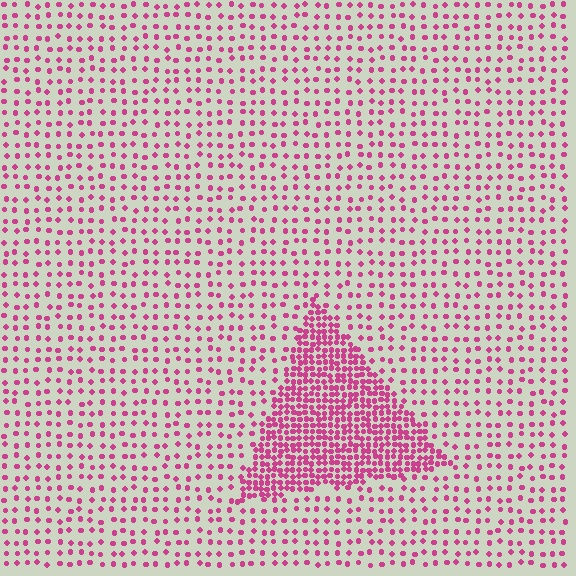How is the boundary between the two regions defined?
The boundary is defined by a change in element density (approximately 2.9x ratio). All elements are the same color, size, and shape.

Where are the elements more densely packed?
The elements are more densely packed inside the triangle boundary.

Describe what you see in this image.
The image contains small magenta elements arranged at two different densities. A triangle-shaped region is visible where the elements are more densely packed than the surrounding area.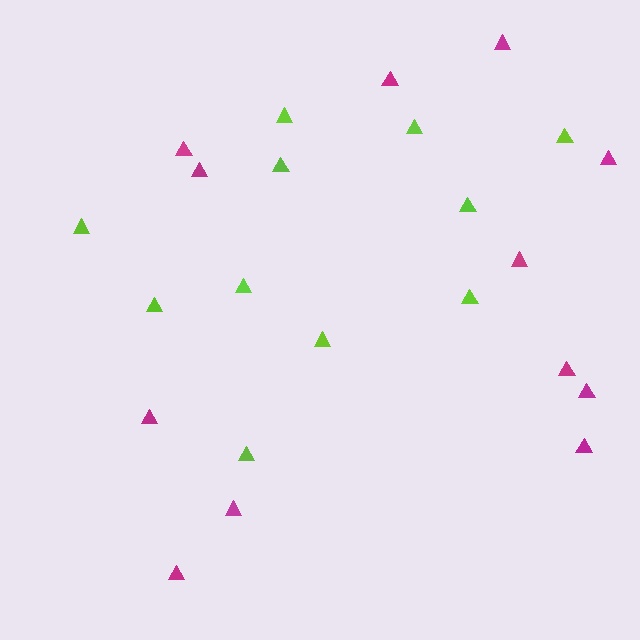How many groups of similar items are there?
There are 2 groups: one group of magenta triangles (12) and one group of lime triangles (11).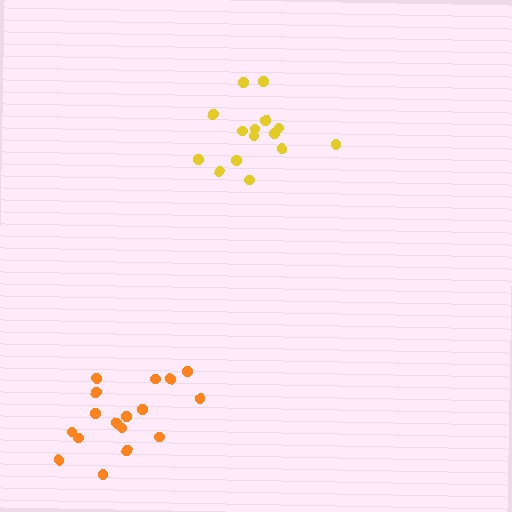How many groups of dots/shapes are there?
There are 2 groups.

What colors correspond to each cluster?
The clusters are colored: yellow, orange.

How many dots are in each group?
Group 1: 15 dots, Group 2: 18 dots (33 total).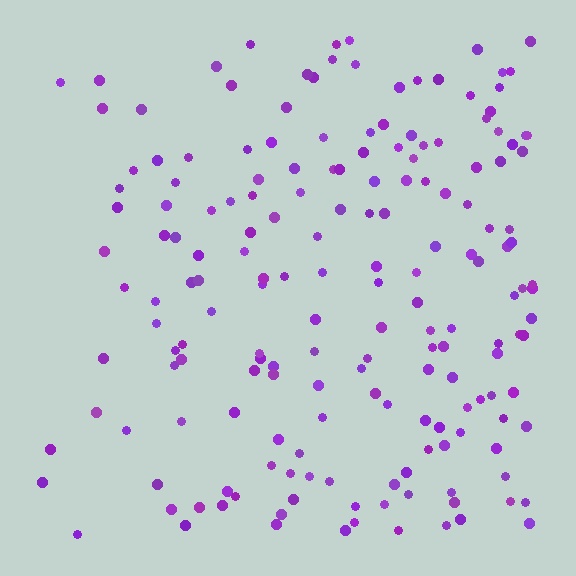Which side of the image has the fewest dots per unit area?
The left.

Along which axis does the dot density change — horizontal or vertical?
Horizontal.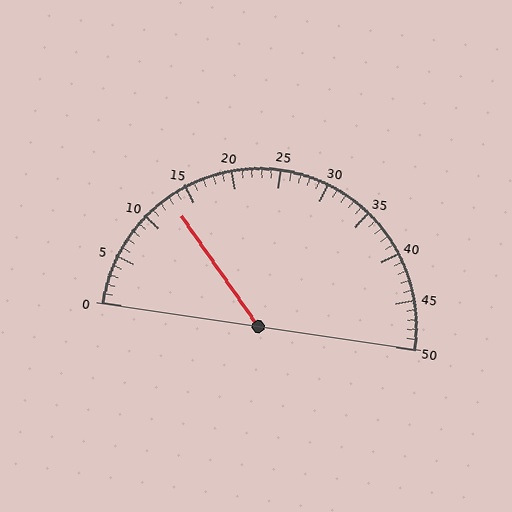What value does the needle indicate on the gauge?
The needle indicates approximately 13.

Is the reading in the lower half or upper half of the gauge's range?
The reading is in the lower half of the range (0 to 50).